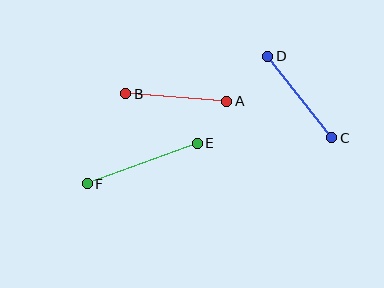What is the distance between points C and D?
The distance is approximately 104 pixels.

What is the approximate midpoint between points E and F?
The midpoint is at approximately (142, 163) pixels.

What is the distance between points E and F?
The distance is approximately 117 pixels.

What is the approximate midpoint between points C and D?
The midpoint is at approximately (300, 97) pixels.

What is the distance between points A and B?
The distance is approximately 101 pixels.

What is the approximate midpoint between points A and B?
The midpoint is at approximately (176, 98) pixels.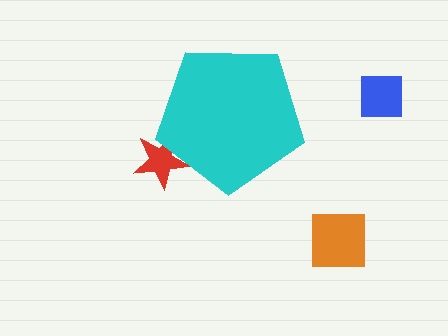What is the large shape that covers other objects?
A cyan pentagon.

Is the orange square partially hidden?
No, the orange square is fully visible.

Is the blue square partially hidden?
No, the blue square is fully visible.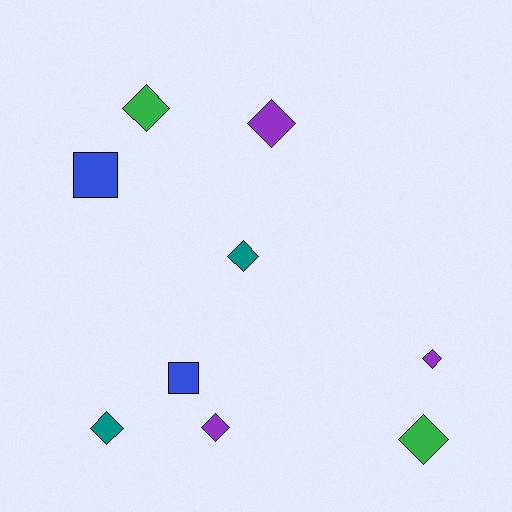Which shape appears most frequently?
Diamond, with 7 objects.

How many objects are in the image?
There are 9 objects.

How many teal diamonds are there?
There are 2 teal diamonds.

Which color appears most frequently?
Purple, with 3 objects.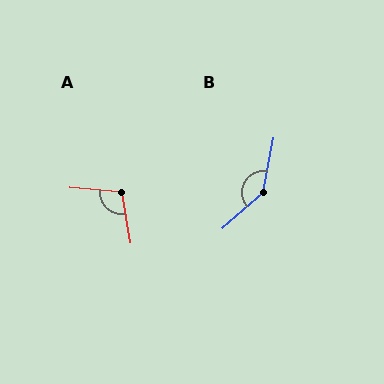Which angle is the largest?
B, at approximately 142 degrees.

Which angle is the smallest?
A, at approximately 105 degrees.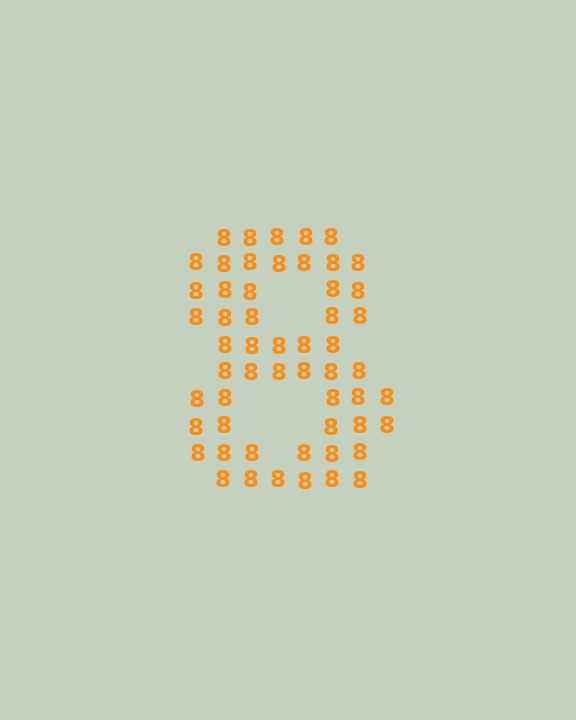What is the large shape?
The large shape is the digit 8.